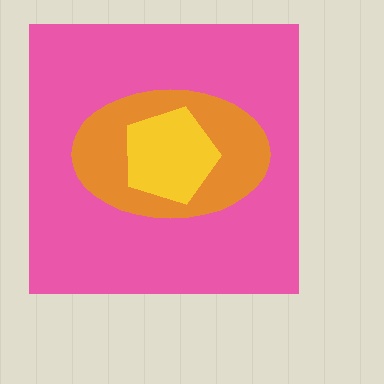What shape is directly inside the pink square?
The orange ellipse.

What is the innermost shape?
The yellow pentagon.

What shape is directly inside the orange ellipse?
The yellow pentagon.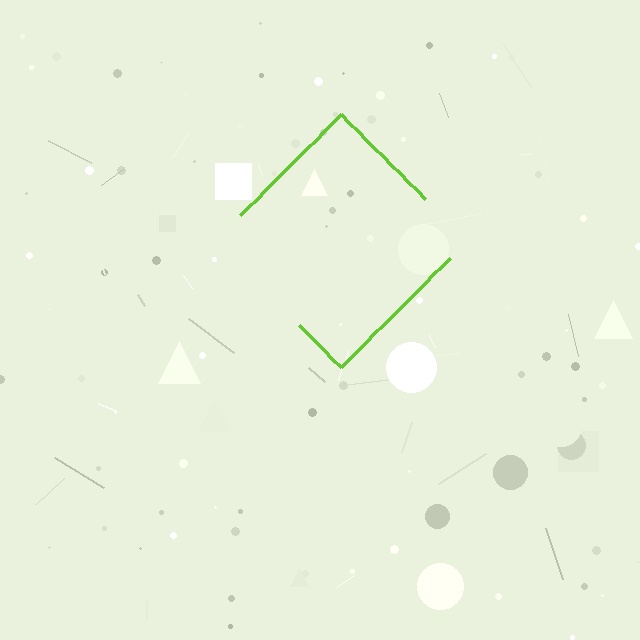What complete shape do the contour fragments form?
The contour fragments form a diamond.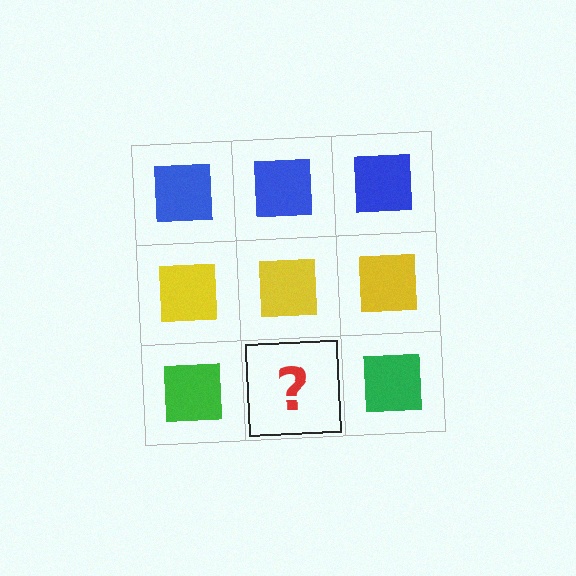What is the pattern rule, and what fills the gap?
The rule is that each row has a consistent color. The gap should be filled with a green square.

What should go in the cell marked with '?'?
The missing cell should contain a green square.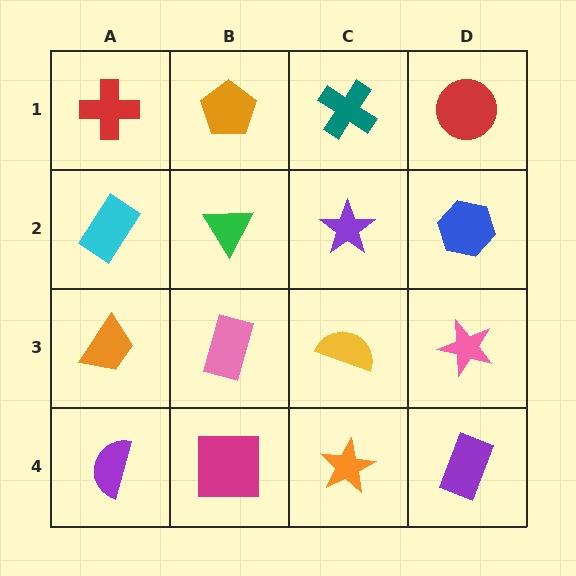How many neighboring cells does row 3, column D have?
3.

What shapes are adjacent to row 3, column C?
A purple star (row 2, column C), an orange star (row 4, column C), a pink rectangle (row 3, column B), a pink star (row 3, column D).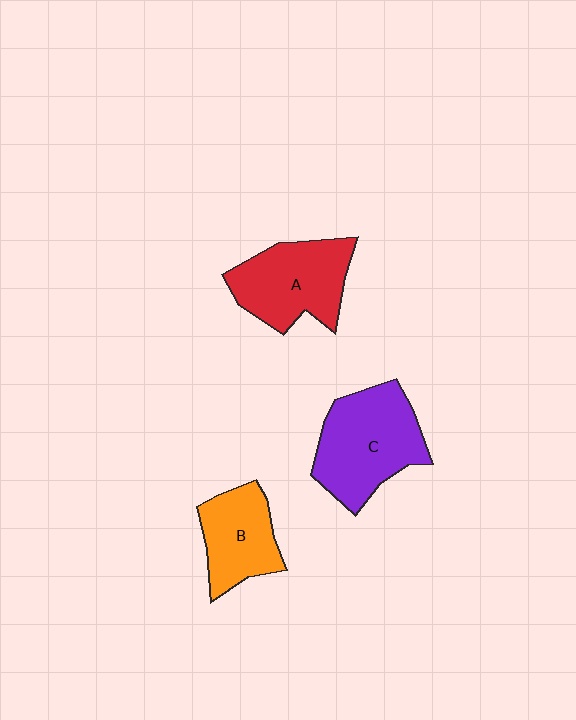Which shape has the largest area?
Shape C (purple).